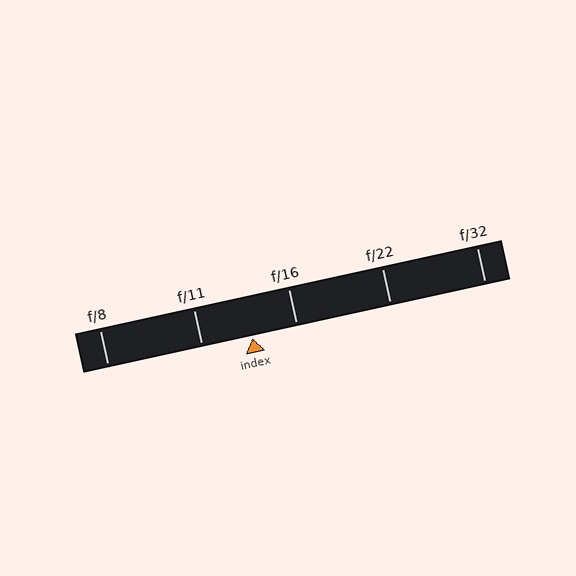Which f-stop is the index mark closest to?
The index mark is closest to f/16.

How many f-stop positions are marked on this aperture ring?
There are 5 f-stop positions marked.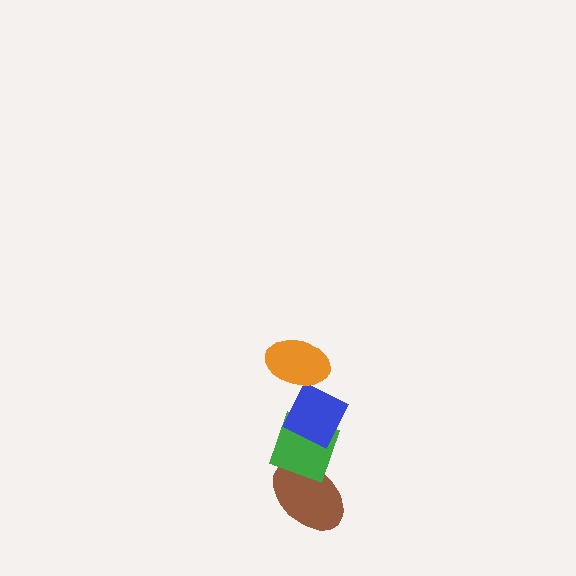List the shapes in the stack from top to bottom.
From top to bottom: the orange ellipse, the blue diamond, the green diamond, the brown ellipse.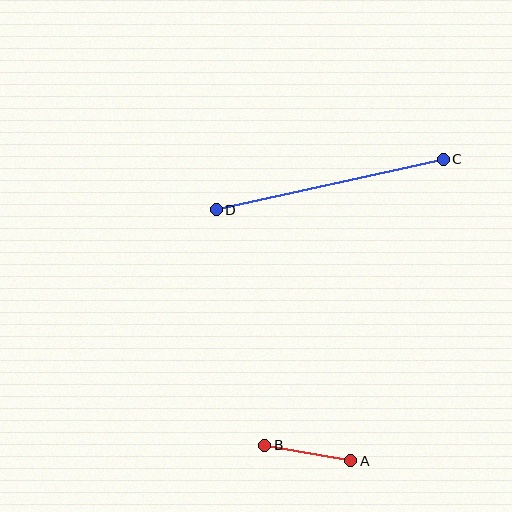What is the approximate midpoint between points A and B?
The midpoint is at approximately (308, 453) pixels.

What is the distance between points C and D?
The distance is approximately 233 pixels.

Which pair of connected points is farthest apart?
Points C and D are farthest apart.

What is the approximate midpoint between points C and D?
The midpoint is at approximately (330, 184) pixels.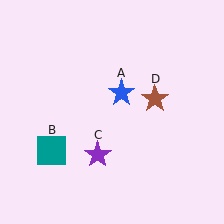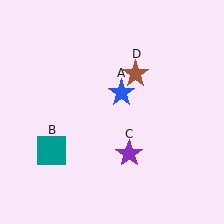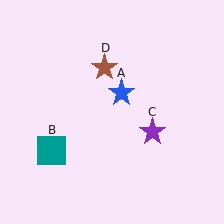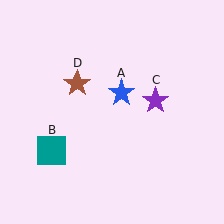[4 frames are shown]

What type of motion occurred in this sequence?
The purple star (object C), brown star (object D) rotated counterclockwise around the center of the scene.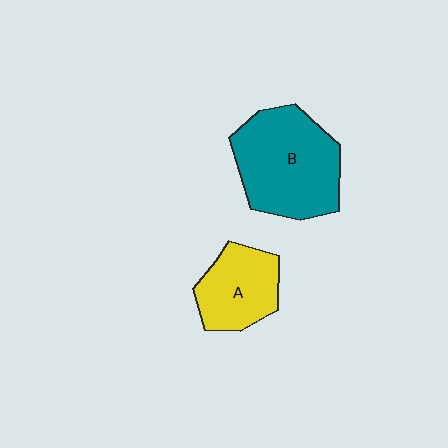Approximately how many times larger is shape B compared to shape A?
Approximately 1.7 times.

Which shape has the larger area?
Shape B (teal).